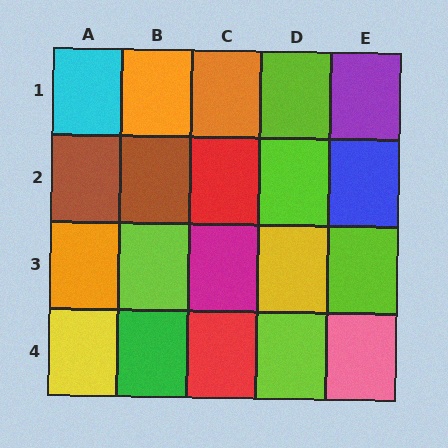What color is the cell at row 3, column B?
Lime.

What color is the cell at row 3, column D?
Yellow.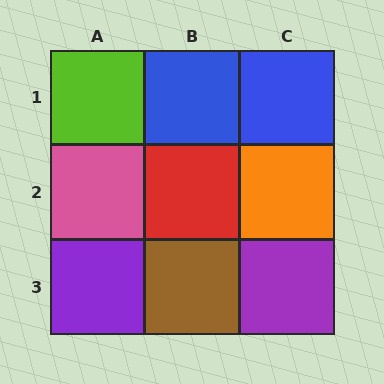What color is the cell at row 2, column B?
Red.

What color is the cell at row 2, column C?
Orange.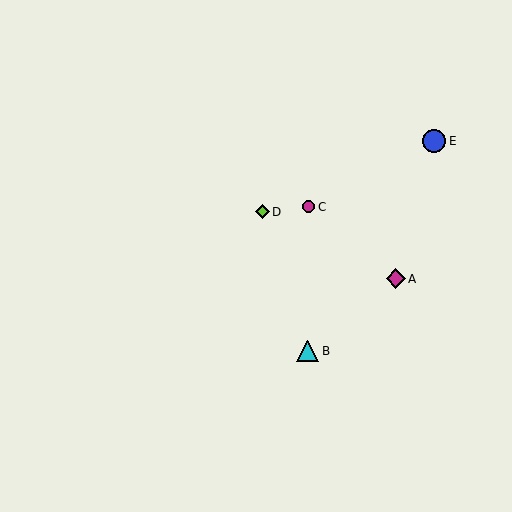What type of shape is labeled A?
Shape A is a magenta diamond.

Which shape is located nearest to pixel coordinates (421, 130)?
The blue circle (labeled E) at (434, 141) is nearest to that location.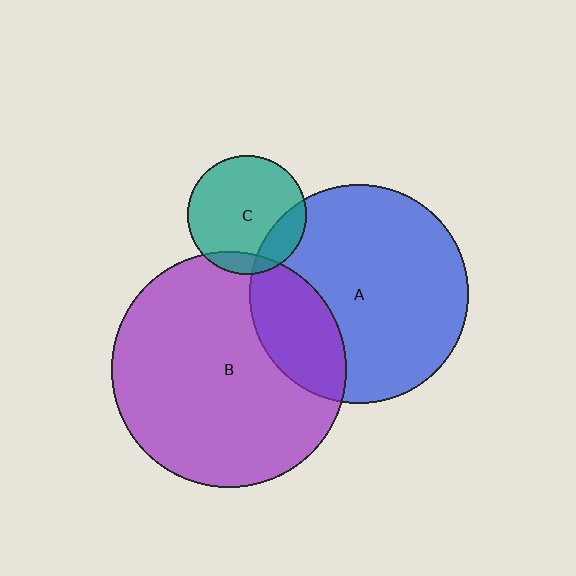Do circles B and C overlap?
Yes.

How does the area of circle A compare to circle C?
Approximately 3.4 times.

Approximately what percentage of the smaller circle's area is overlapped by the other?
Approximately 10%.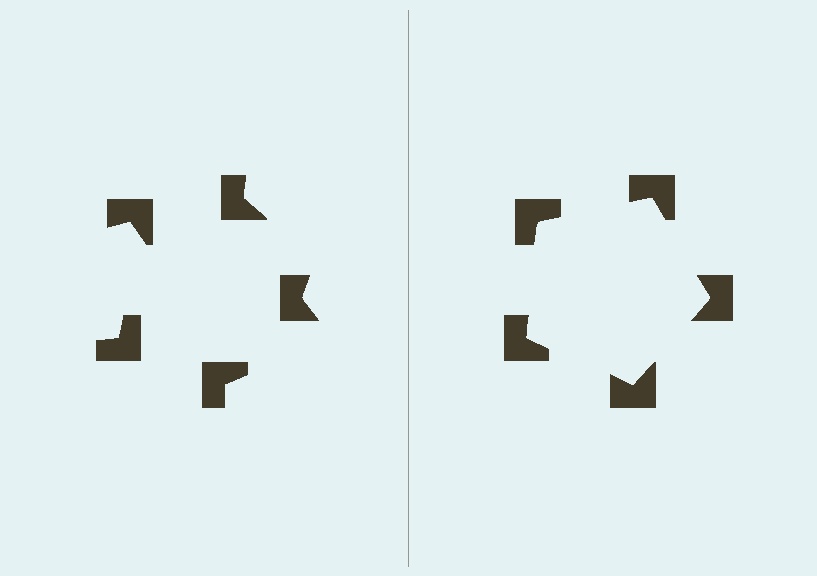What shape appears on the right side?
An illusory pentagon.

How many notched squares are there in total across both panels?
10 — 5 on each side.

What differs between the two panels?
The notched squares are positioned identically on both sides; only the wedge orientations differ. On the right they align to a pentagon; on the left they are misaligned.